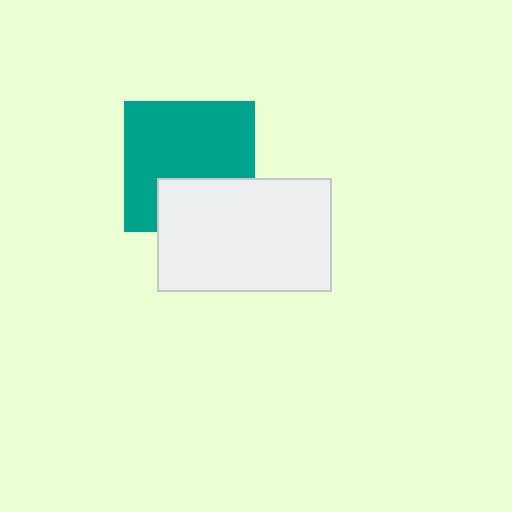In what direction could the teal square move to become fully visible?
The teal square could move up. That would shift it out from behind the white rectangle entirely.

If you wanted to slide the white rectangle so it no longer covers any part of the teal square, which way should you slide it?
Slide it down — that is the most direct way to separate the two shapes.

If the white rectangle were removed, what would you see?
You would see the complete teal square.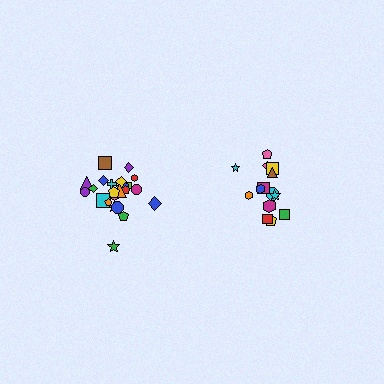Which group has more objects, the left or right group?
The left group.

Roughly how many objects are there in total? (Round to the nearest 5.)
Roughly 40 objects in total.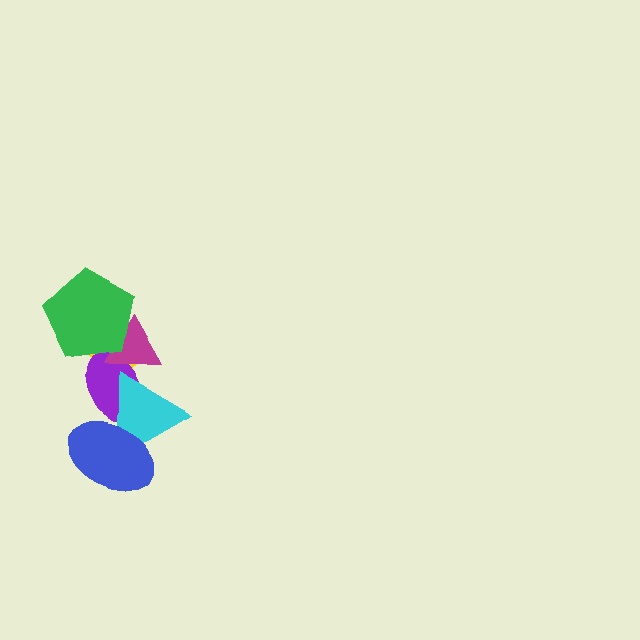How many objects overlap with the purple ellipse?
5 objects overlap with the purple ellipse.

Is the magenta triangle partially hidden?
Yes, it is partially covered by another shape.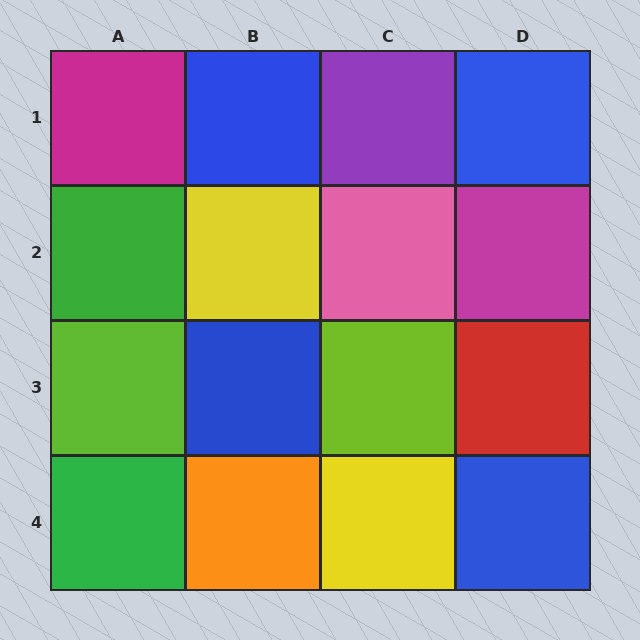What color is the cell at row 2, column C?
Pink.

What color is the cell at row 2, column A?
Green.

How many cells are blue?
4 cells are blue.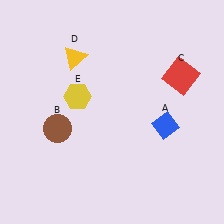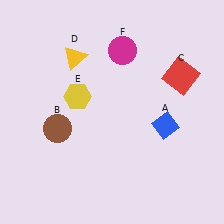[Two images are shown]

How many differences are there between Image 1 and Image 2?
There is 1 difference between the two images.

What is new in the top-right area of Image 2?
A magenta circle (F) was added in the top-right area of Image 2.